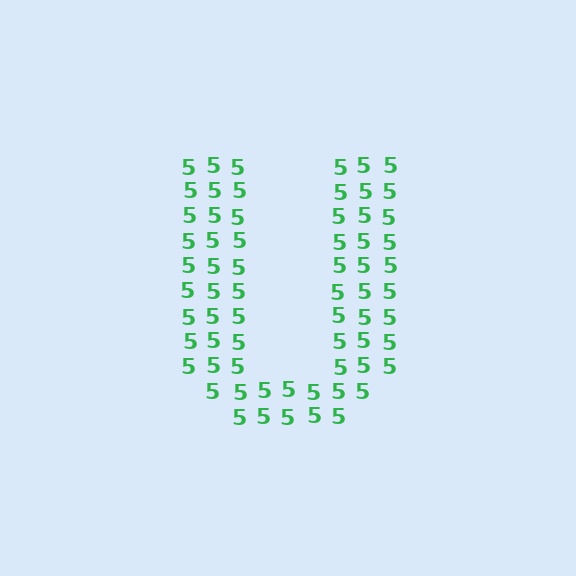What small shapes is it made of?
It is made of small digit 5's.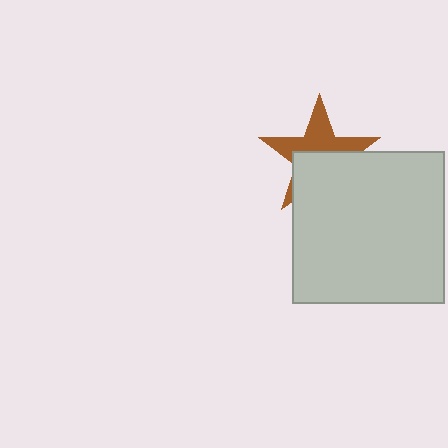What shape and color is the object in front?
The object in front is a light gray square.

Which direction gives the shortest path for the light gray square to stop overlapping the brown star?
Moving down gives the shortest separation.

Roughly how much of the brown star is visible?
About half of it is visible (roughly 49%).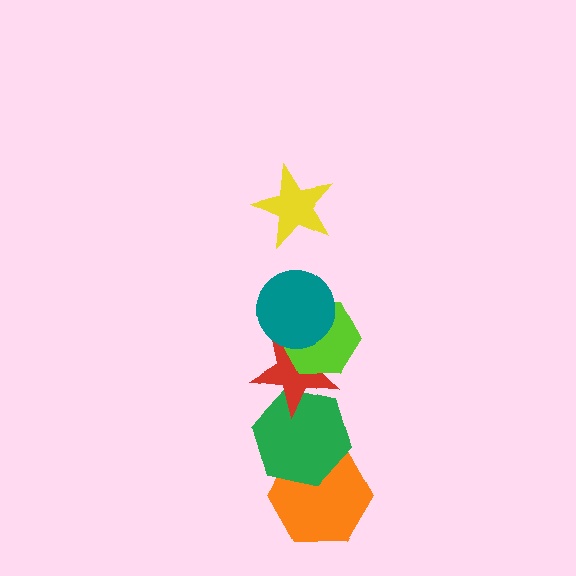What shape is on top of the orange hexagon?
The green hexagon is on top of the orange hexagon.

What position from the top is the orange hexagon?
The orange hexagon is 6th from the top.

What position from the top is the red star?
The red star is 4th from the top.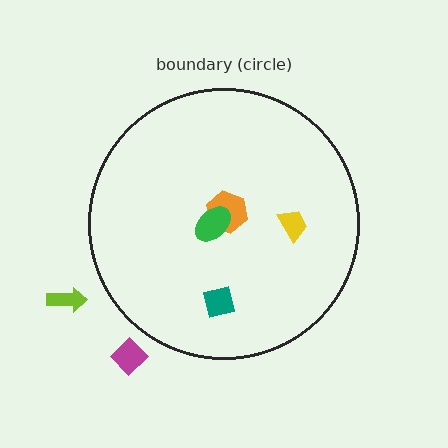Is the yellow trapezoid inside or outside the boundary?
Inside.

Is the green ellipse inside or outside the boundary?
Inside.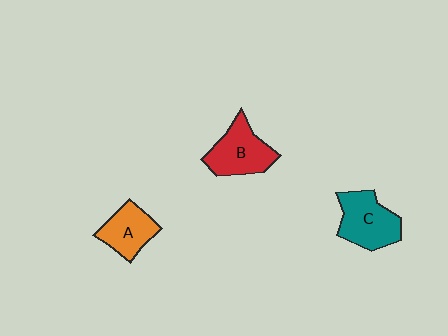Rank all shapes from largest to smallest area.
From largest to smallest: C (teal), B (red), A (orange).